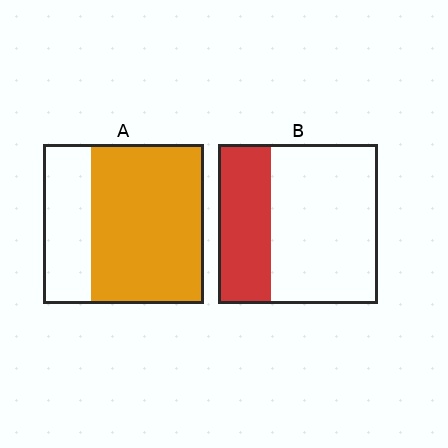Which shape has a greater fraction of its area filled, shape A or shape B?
Shape A.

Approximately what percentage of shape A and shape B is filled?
A is approximately 70% and B is approximately 35%.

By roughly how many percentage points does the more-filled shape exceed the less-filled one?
By roughly 35 percentage points (A over B).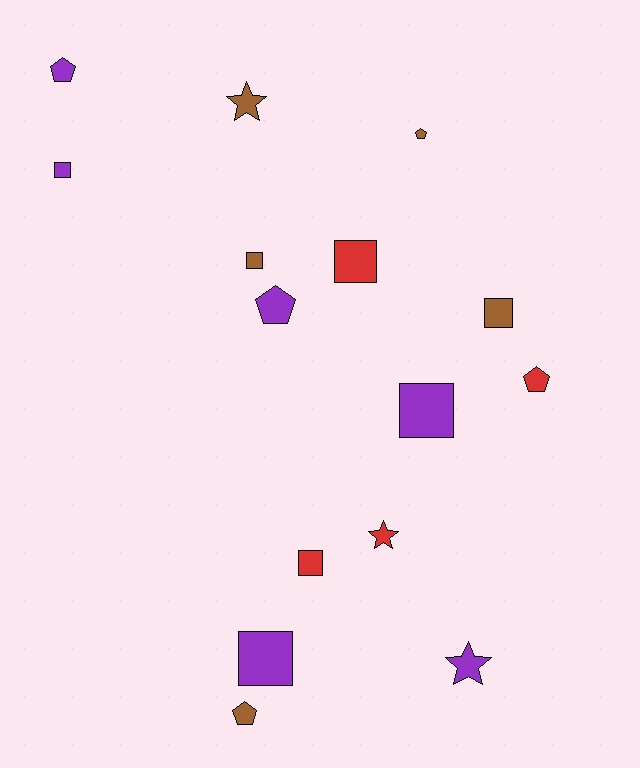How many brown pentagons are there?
There are 2 brown pentagons.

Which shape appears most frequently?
Square, with 7 objects.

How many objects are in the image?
There are 15 objects.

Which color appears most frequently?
Purple, with 6 objects.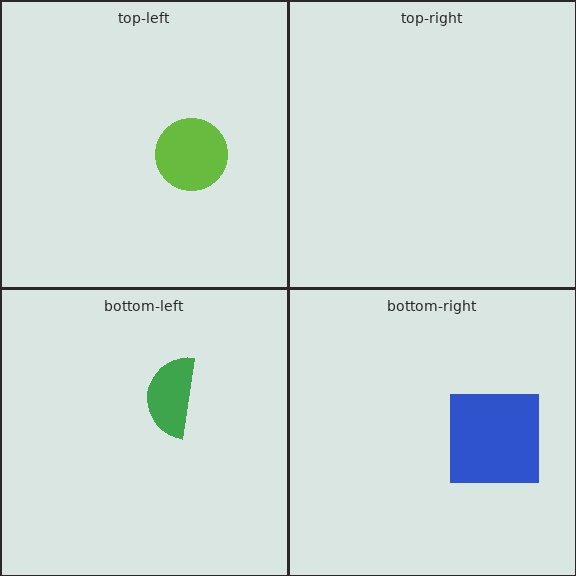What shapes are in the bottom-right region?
The blue square.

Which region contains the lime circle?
The top-left region.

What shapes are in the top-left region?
The lime circle.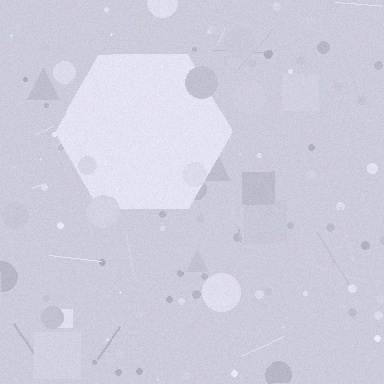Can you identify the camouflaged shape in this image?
The camouflaged shape is a hexagon.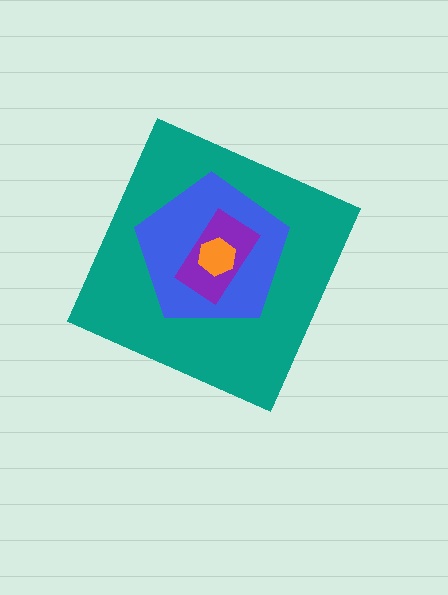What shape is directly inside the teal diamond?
The blue pentagon.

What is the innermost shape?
The orange hexagon.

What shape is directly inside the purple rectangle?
The orange hexagon.